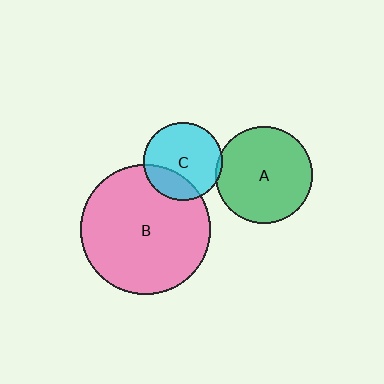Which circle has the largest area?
Circle B (pink).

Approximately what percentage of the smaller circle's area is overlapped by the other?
Approximately 5%.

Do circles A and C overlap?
Yes.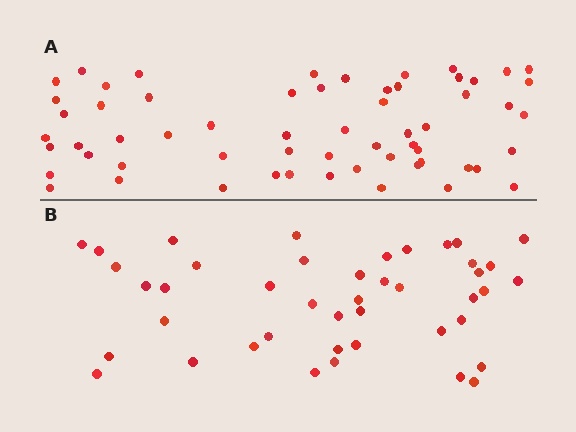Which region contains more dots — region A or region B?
Region A (the top region) has more dots.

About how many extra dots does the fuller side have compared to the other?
Region A has approximately 15 more dots than region B.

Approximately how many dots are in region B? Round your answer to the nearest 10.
About 40 dots. (The exact count is 43, which rounds to 40.)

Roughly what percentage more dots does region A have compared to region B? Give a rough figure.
About 40% more.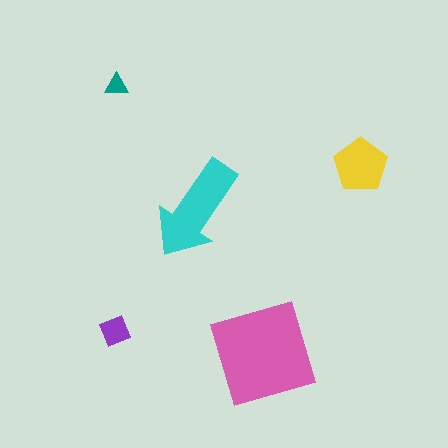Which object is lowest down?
The pink square is bottommost.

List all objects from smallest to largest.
The teal triangle, the purple diamond, the yellow pentagon, the cyan arrow, the pink square.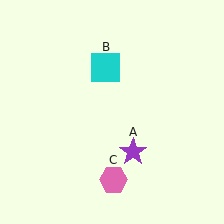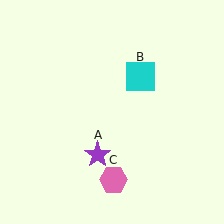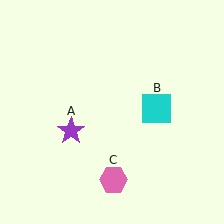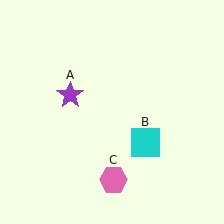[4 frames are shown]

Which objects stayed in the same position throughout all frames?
Pink hexagon (object C) remained stationary.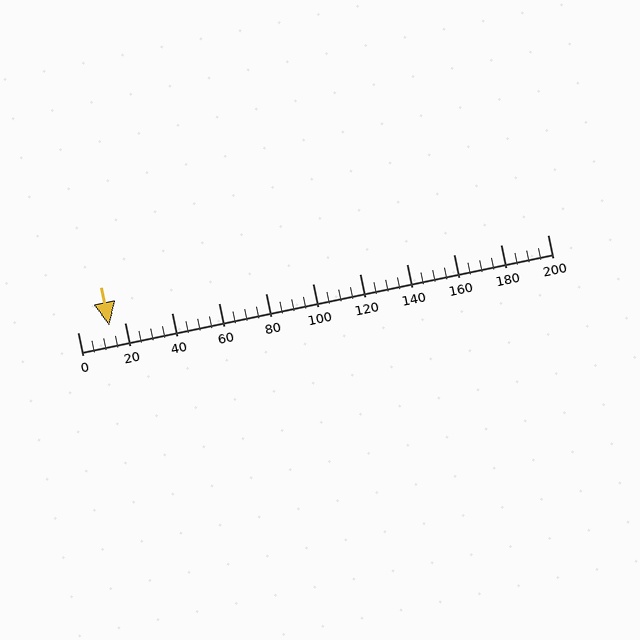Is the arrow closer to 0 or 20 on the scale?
The arrow is closer to 20.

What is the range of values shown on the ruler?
The ruler shows values from 0 to 200.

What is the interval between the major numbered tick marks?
The major tick marks are spaced 20 units apart.